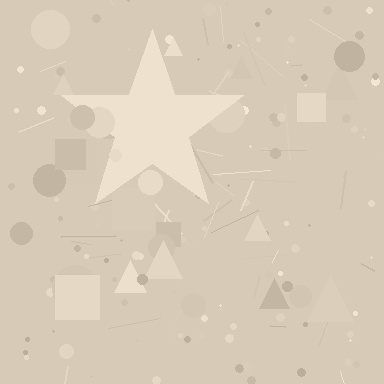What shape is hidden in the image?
A star is hidden in the image.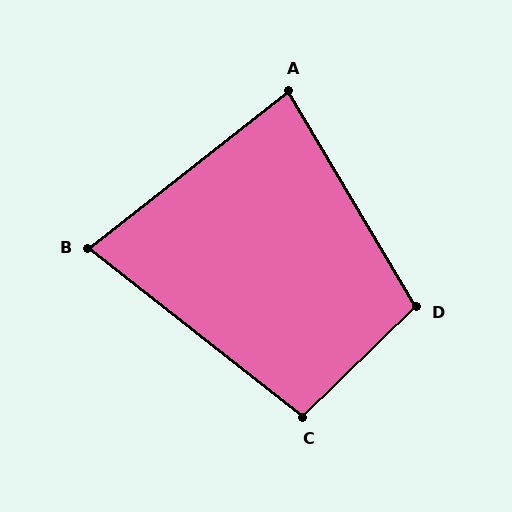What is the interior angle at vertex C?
Approximately 97 degrees (obtuse).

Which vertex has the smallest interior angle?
B, at approximately 76 degrees.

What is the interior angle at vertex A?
Approximately 83 degrees (acute).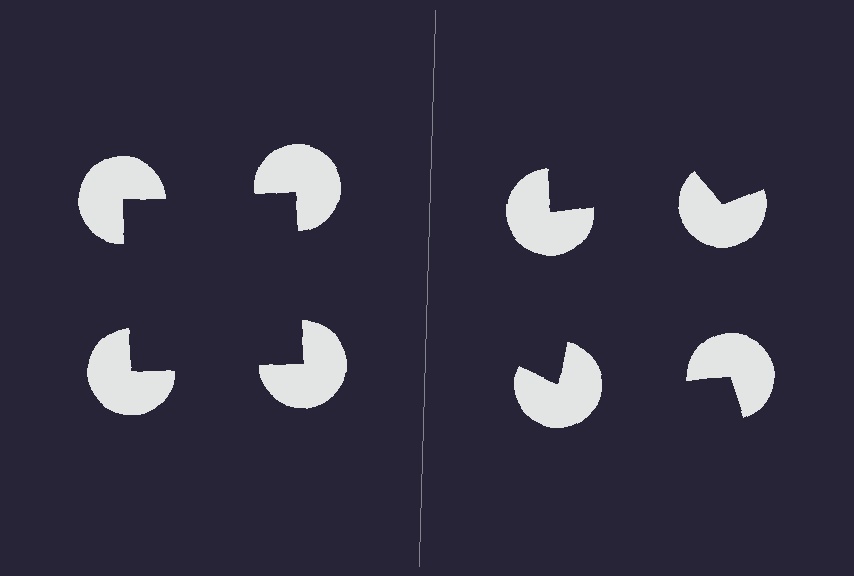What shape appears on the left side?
An illusory square.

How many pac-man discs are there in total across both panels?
8 — 4 on each side.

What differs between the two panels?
The pac-man discs are positioned identically on both sides; only the wedge orientations differ. On the left they align to a square; on the right they are misaligned.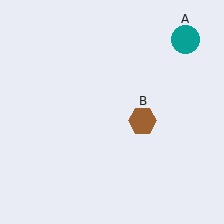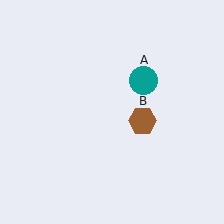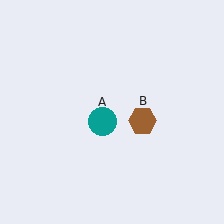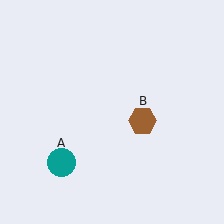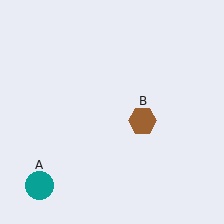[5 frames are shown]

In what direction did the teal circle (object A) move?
The teal circle (object A) moved down and to the left.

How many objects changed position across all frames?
1 object changed position: teal circle (object A).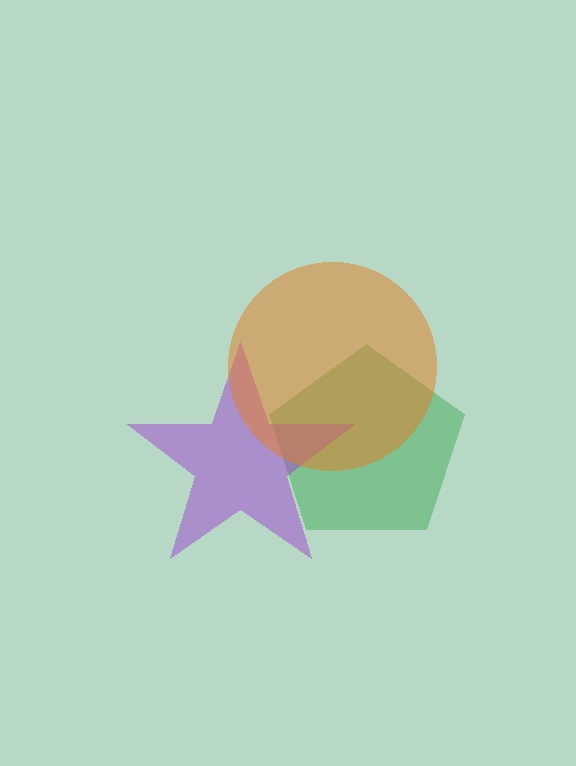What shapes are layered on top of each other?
The layered shapes are: a green pentagon, a purple star, an orange circle.